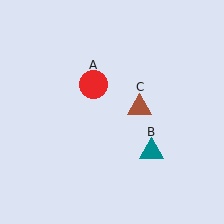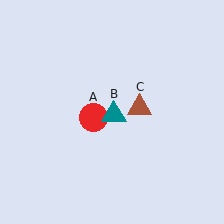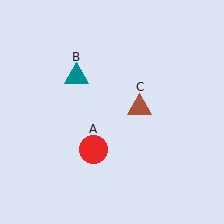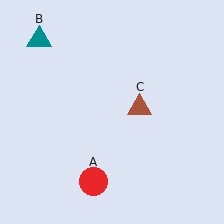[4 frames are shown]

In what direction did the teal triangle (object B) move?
The teal triangle (object B) moved up and to the left.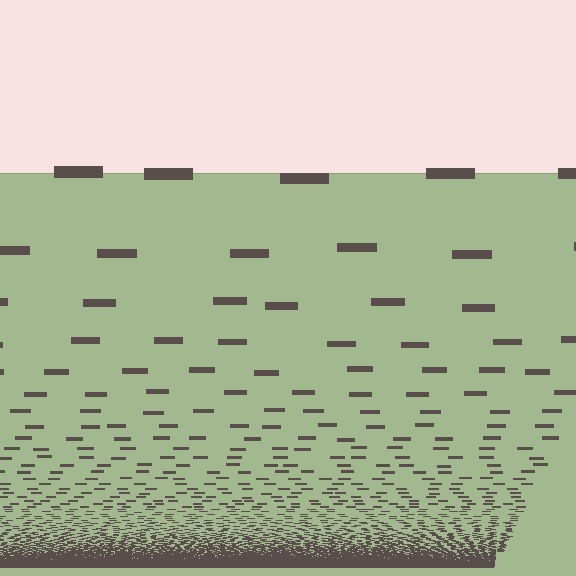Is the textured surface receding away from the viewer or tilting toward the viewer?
The surface appears to tilt toward the viewer. Texture elements get larger and sparser toward the top.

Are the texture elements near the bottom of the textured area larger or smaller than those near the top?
Smaller. The gradient is inverted — elements near the bottom are smaller and denser.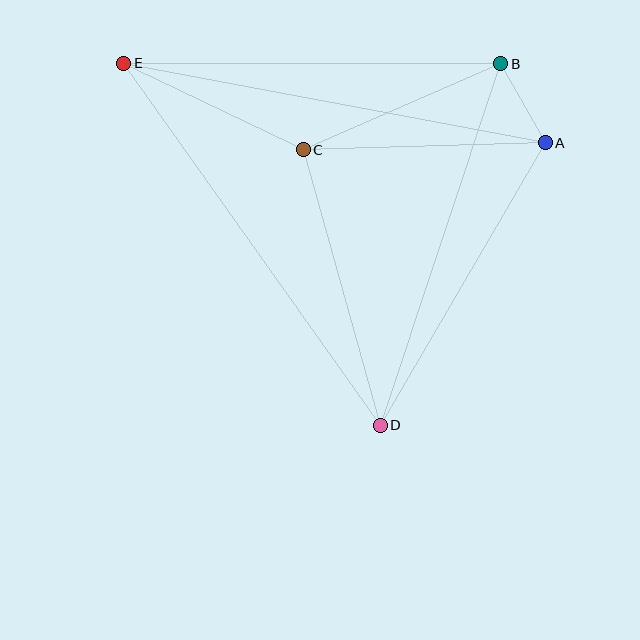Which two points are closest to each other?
Points A and B are closest to each other.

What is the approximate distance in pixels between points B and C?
The distance between B and C is approximately 215 pixels.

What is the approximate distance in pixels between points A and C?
The distance between A and C is approximately 242 pixels.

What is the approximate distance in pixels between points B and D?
The distance between B and D is approximately 381 pixels.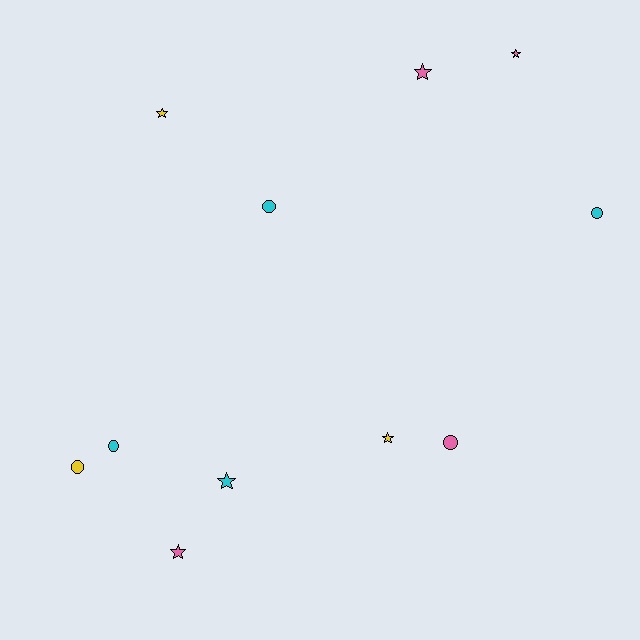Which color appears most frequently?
Cyan, with 4 objects.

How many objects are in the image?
There are 11 objects.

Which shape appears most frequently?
Star, with 6 objects.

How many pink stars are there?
There are 3 pink stars.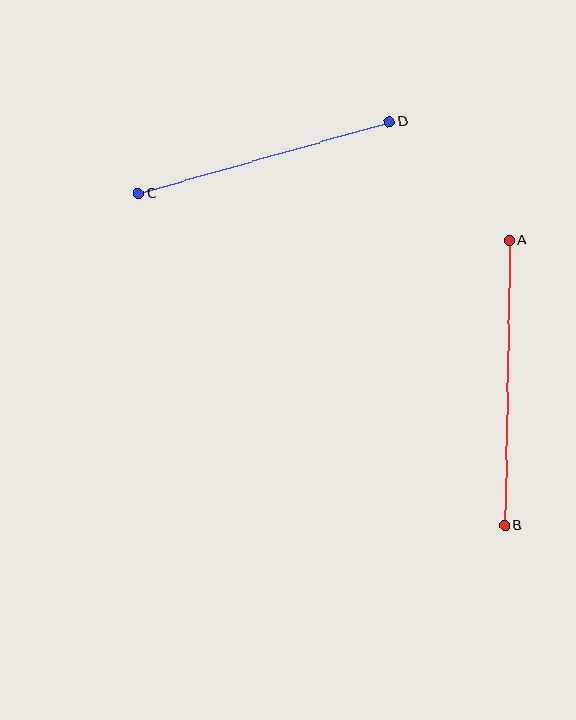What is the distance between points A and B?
The distance is approximately 285 pixels.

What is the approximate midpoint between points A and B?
The midpoint is at approximately (507, 382) pixels.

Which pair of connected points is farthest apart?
Points A and B are farthest apart.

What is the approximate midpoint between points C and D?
The midpoint is at approximately (264, 158) pixels.